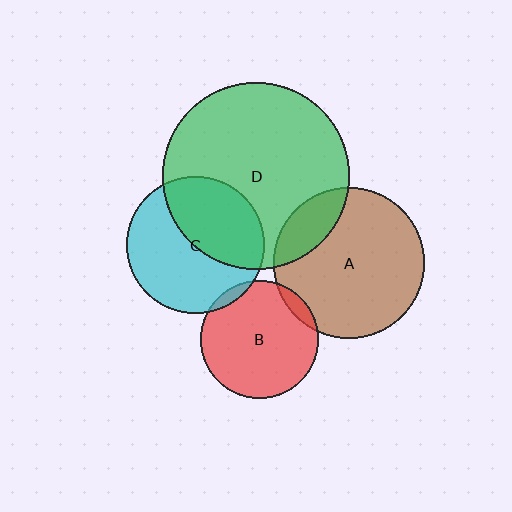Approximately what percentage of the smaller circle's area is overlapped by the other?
Approximately 5%.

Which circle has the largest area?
Circle D (green).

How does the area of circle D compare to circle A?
Approximately 1.5 times.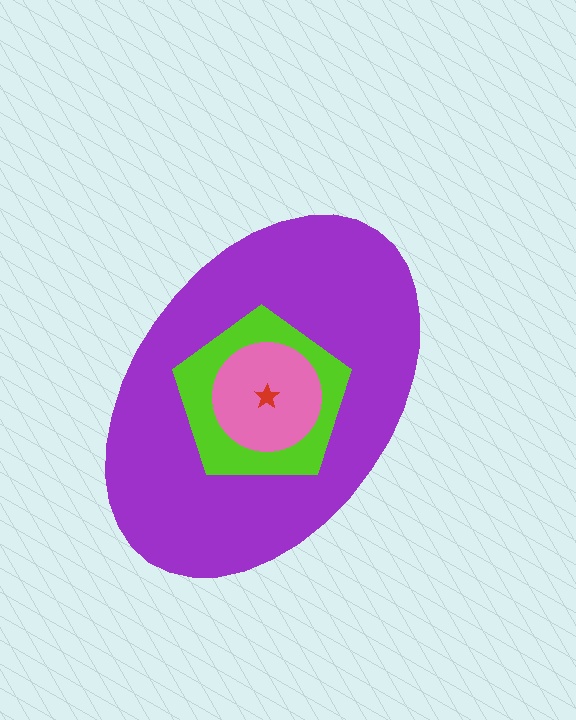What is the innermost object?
The red star.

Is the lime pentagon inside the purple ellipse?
Yes.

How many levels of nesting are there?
4.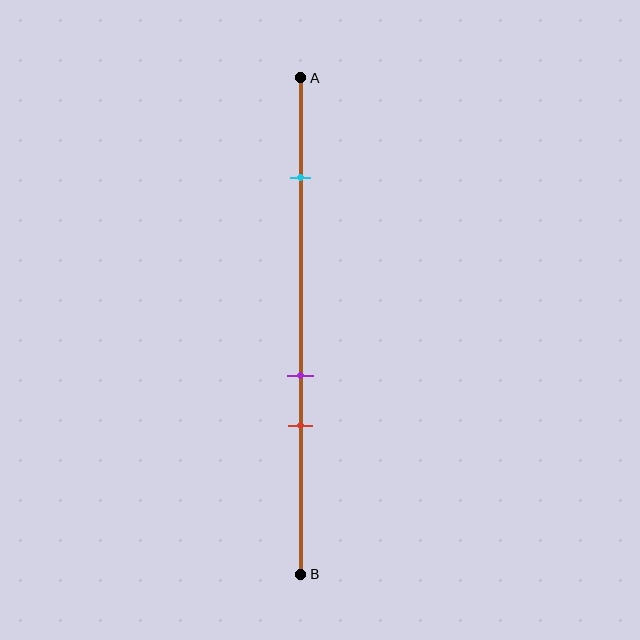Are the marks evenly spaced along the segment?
No, the marks are not evenly spaced.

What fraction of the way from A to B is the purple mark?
The purple mark is approximately 60% (0.6) of the way from A to B.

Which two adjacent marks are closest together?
The purple and red marks are the closest adjacent pair.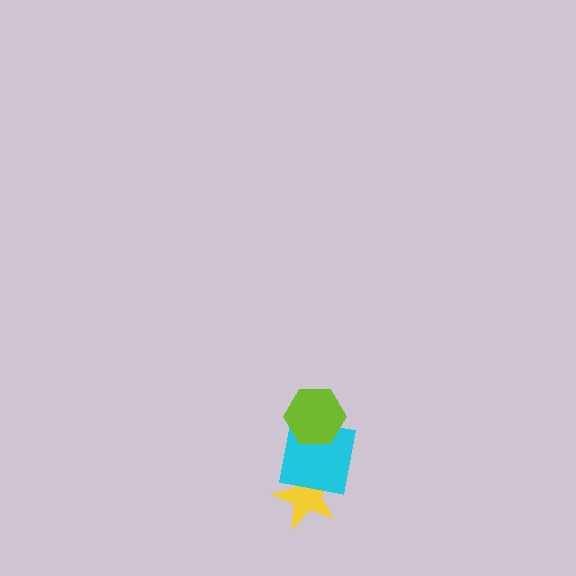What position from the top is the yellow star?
The yellow star is 3rd from the top.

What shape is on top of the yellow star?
The cyan square is on top of the yellow star.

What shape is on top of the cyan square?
The lime hexagon is on top of the cyan square.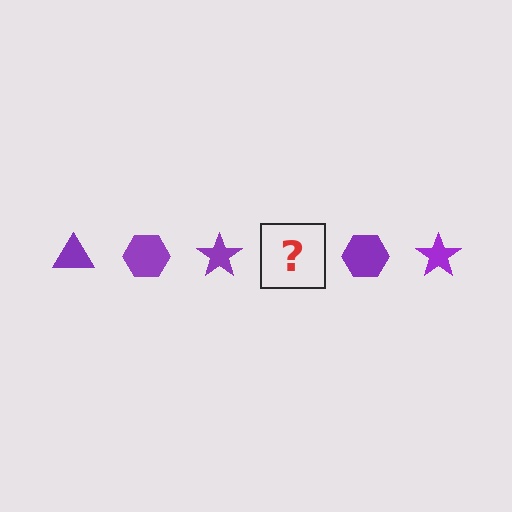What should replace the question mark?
The question mark should be replaced with a purple triangle.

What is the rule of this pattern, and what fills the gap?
The rule is that the pattern cycles through triangle, hexagon, star shapes in purple. The gap should be filled with a purple triangle.